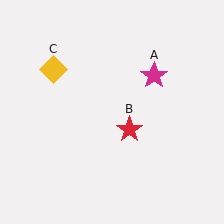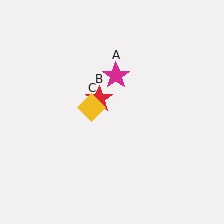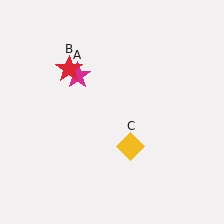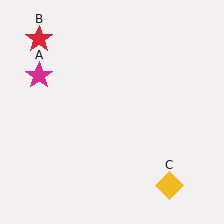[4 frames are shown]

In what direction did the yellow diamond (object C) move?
The yellow diamond (object C) moved down and to the right.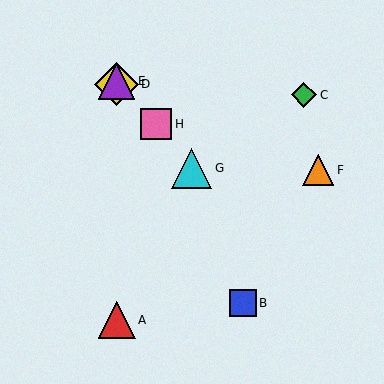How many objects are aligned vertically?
3 objects (A, D, E) are aligned vertically.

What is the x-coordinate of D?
Object D is at x≈117.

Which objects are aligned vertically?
Objects A, D, E are aligned vertically.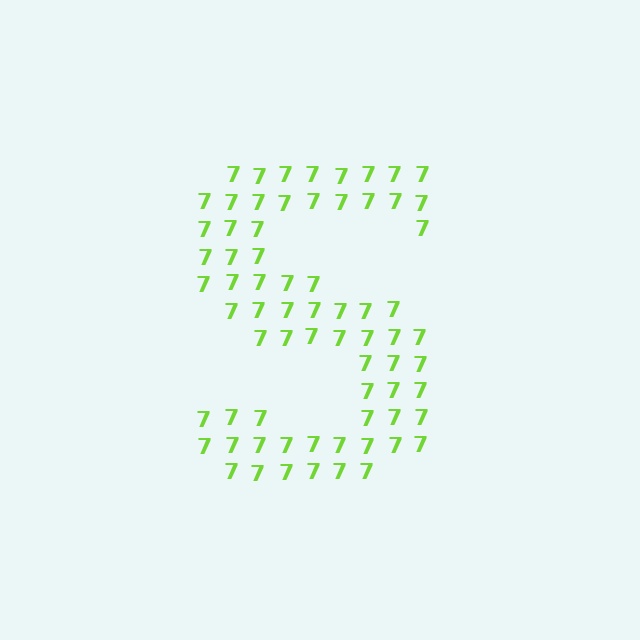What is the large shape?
The large shape is the letter S.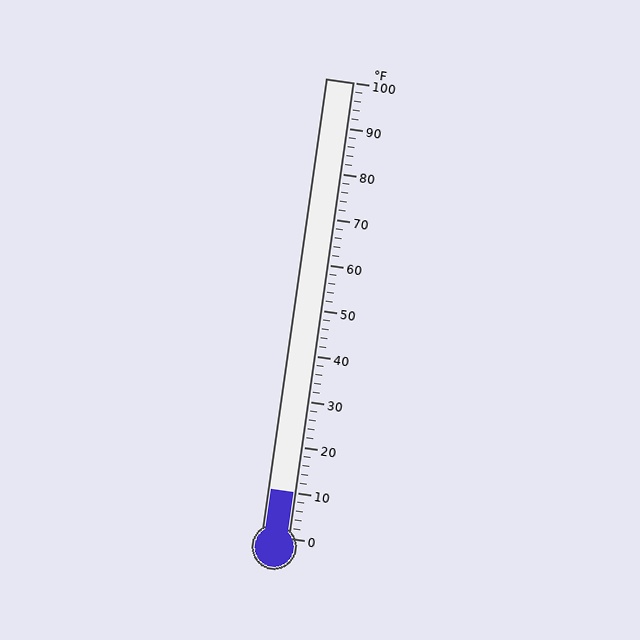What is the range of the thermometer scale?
The thermometer scale ranges from 0°F to 100°F.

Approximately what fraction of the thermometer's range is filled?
The thermometer is filled to approximately 10% of its range.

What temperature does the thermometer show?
The thermometer shows approximately 10°F.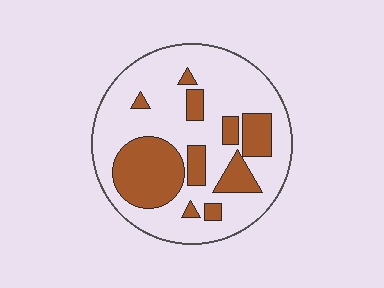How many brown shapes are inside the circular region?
10.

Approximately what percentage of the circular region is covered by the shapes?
Approximately 30%.